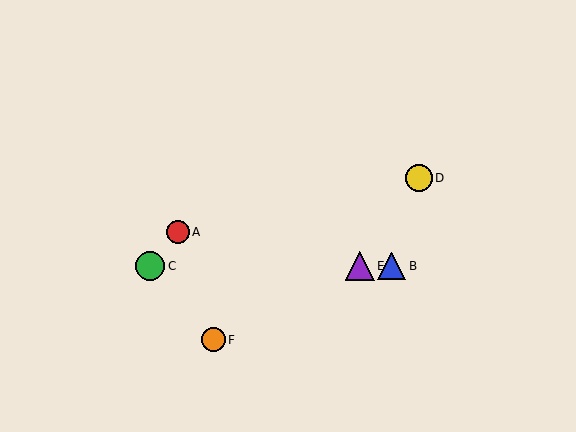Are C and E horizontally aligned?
Yes, both are at y≈266.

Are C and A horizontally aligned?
No, C is at y≈266 and A is at y≈232.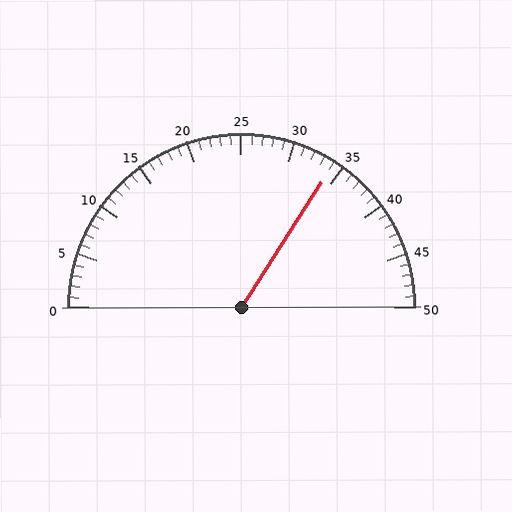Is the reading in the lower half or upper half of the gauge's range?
The reading is in the upper half of the range (0 to 50).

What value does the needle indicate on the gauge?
The needle indicates approximately 34.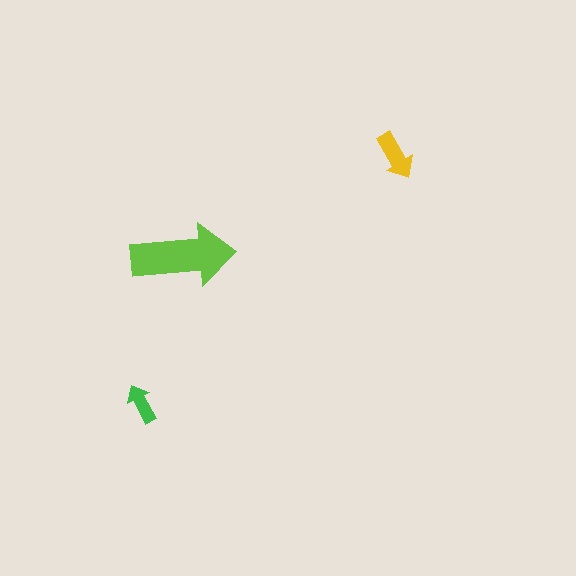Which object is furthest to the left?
The green arrow is leftmost.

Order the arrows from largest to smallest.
the lime one, the yellow one, the green one.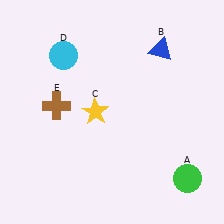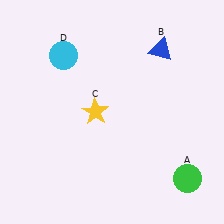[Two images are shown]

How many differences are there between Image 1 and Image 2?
There is 1 difference between the two images.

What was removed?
The brown cross (E) was removed in Image 2.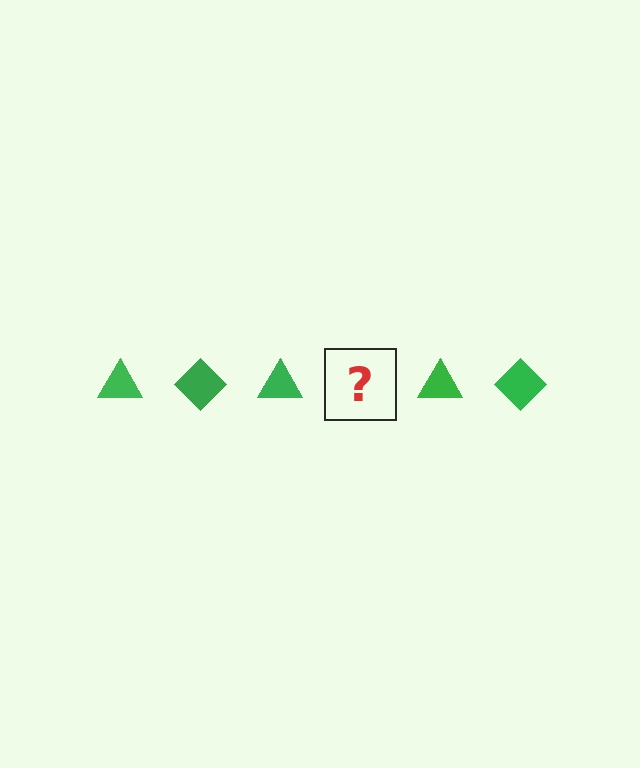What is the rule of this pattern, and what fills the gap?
The rule is that the pattern cycles through triangle, diamond shapes in green. The gap should be filled with a green diamond.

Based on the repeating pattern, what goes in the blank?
The blank should be a green diamond.